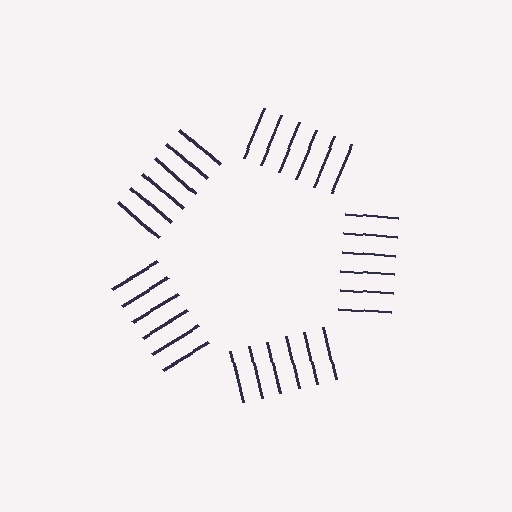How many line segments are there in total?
30 — 6 along each of the 5 edges.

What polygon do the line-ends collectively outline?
An illusory pentagon — the line segments terminate on its edges but no continuous stroke is drawn.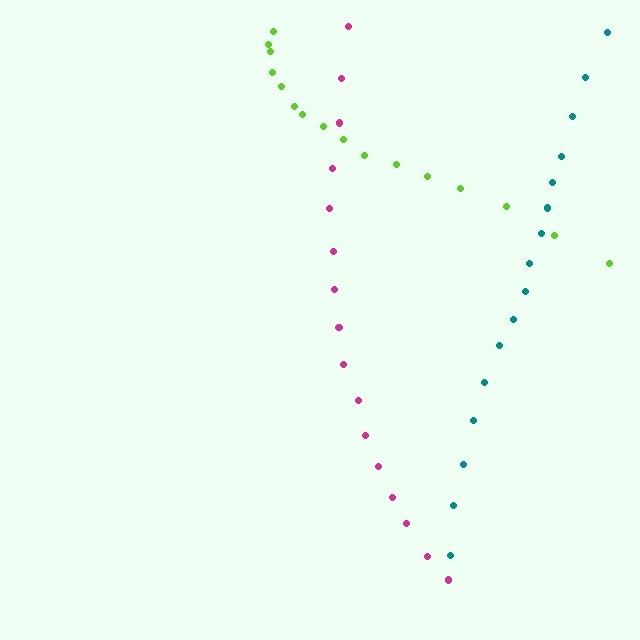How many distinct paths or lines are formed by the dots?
There are 3 distinct paths.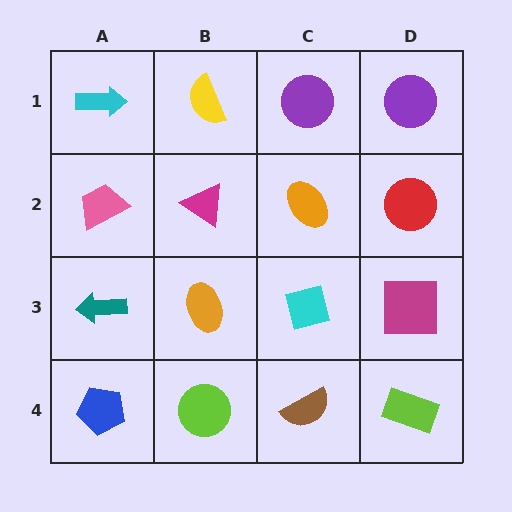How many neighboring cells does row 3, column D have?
3.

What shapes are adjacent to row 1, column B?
A magenta triangle (row 2, column B), a cyan arrow (row 1, column A), a purple circle (row 1, column C).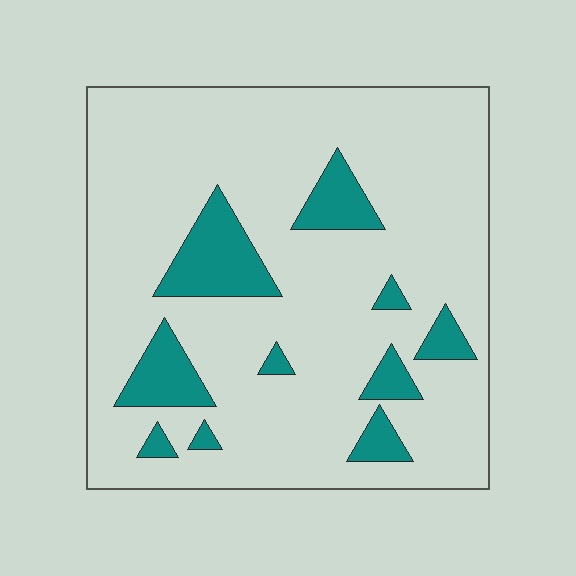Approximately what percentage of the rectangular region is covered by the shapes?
Approximately 15%.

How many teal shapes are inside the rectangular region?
10.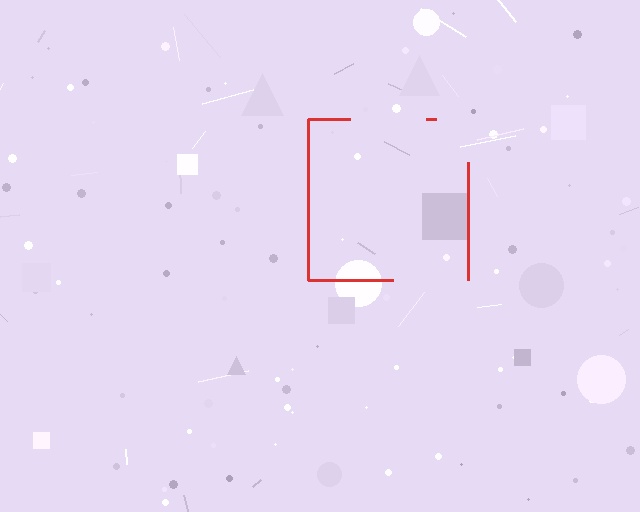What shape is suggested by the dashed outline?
The dashed outline suggests a square.